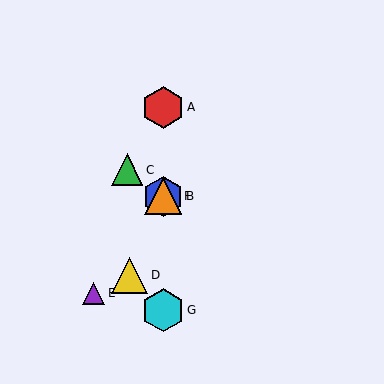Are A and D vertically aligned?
No, A is at x≈163 and D is at x≈130.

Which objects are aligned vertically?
Objects A, B, F, G are aligned vertically.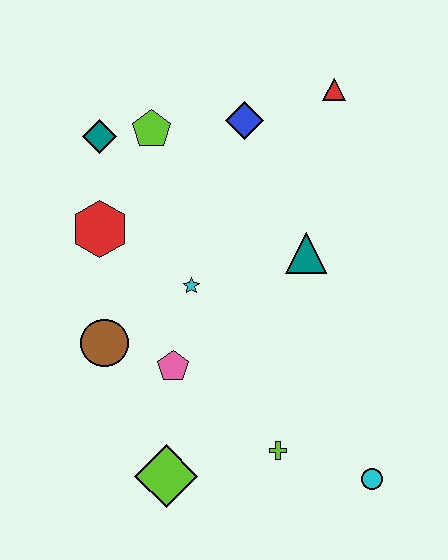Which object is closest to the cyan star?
The pink pentagon is closest to the cyan star.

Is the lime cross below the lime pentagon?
Yes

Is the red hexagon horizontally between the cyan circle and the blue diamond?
No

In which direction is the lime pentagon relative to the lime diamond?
The lime pentagon is above the lime diamond.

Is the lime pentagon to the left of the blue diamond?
Yes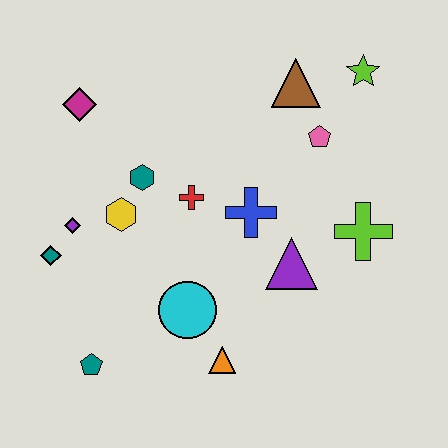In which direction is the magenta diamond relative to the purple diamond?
The magenta diamond is above the purple diamond.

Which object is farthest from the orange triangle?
The lime star is farthest from the orange triangle.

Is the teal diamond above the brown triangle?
No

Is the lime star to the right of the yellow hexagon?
Yes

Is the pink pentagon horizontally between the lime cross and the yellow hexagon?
Yes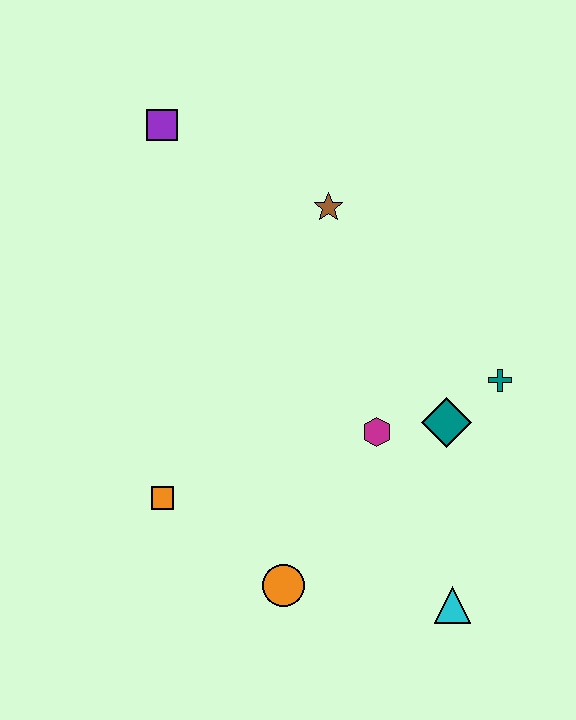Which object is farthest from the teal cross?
The purple square is farthest from the teal cross.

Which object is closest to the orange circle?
The orange square is closest to the orange circle.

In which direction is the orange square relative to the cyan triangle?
The orange square is to the left of the cyan triangle.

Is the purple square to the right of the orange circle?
No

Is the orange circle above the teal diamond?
No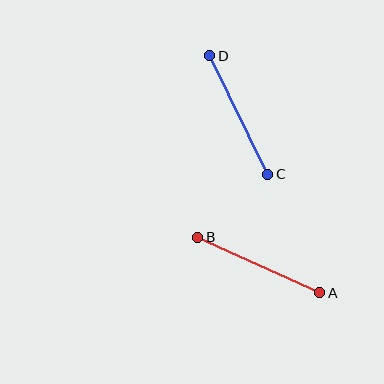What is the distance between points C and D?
The distance is approximately 132 pixels.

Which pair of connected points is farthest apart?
Points A and B are farthest apart.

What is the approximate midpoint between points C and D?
The midpoint is at approximately (239, 115) pixels.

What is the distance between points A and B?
The distance is approximately 134 pixels.